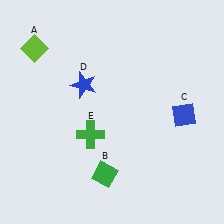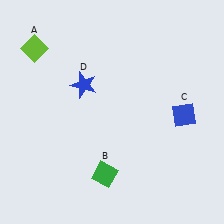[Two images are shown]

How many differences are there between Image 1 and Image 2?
There is 1 difference between the two images.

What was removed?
The green cross (E) was removed in Image 2.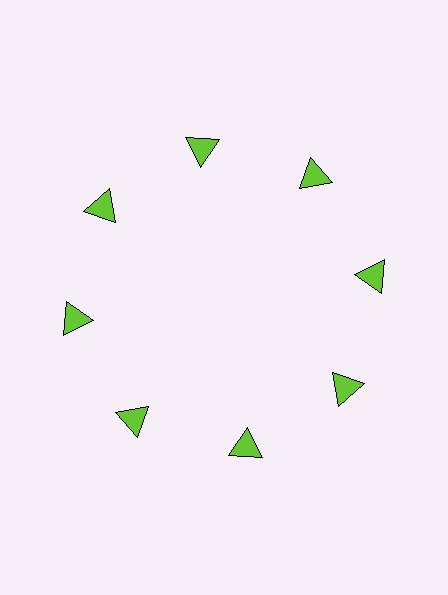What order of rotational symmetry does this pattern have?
This pattern has 8-fold rotational symmetry.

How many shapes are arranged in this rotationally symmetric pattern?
There are 8 shapes, arranged in 8 groups of 1.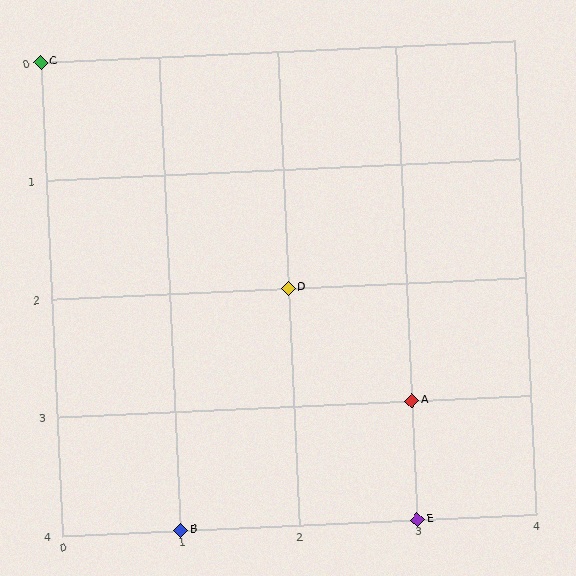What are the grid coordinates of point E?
Point E is at grid coordinates (3, 4).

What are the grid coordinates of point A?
Point A is at grid coordinates (3, 3).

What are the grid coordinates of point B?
Point B is at grid coordinates (1, 4).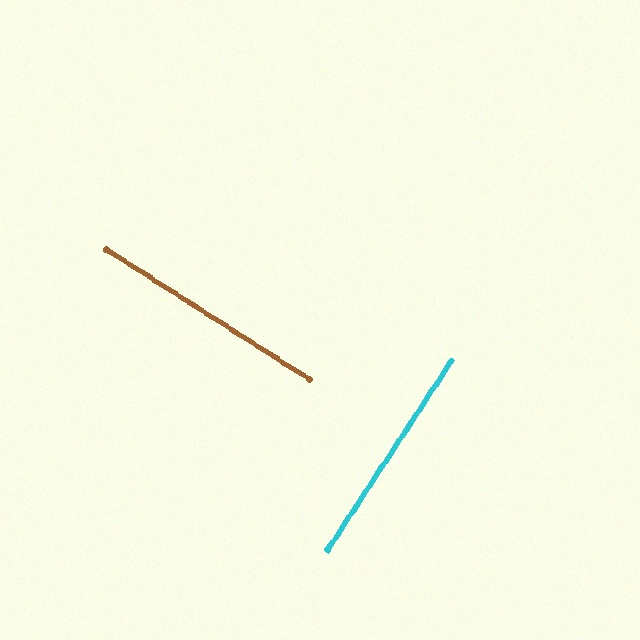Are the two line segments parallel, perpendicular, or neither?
Perpendicular — they meet at approximately 89°.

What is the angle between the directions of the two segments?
Approximately 89 degrees.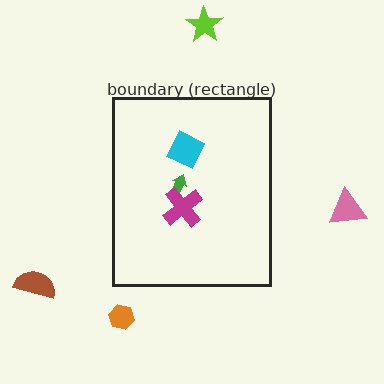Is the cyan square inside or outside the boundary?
Inside.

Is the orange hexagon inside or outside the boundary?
Outside.